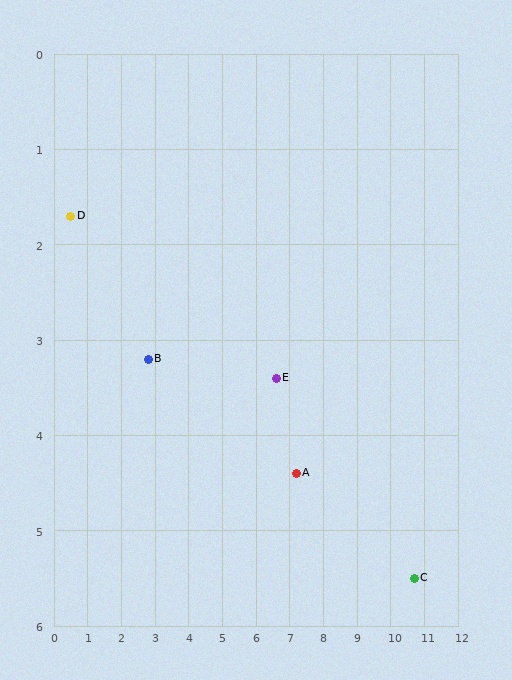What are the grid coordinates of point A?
Point A is at approximately (7.2, 4.4).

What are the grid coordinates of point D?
Point D is at approximately (0.5, 1.7).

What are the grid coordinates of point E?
Point E is at approximately (6.6, 3.4).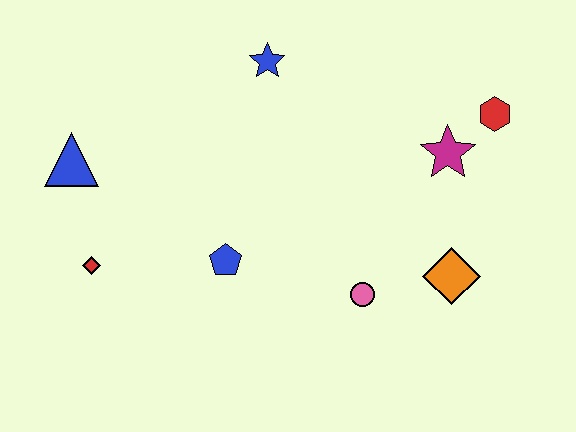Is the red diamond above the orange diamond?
Yes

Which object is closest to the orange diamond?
The pink circle is closest to the orange diamond.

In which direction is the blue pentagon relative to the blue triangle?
The blue pentagon is to the right of the blue triangle.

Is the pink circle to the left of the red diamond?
No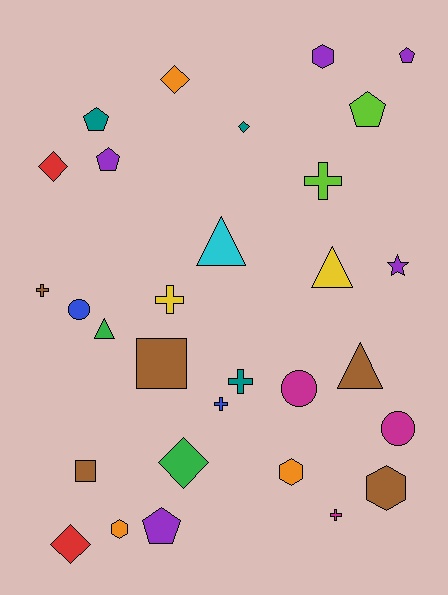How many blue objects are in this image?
There are 2 blue objects.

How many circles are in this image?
There are 3 circles.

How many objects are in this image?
There are 30 objects.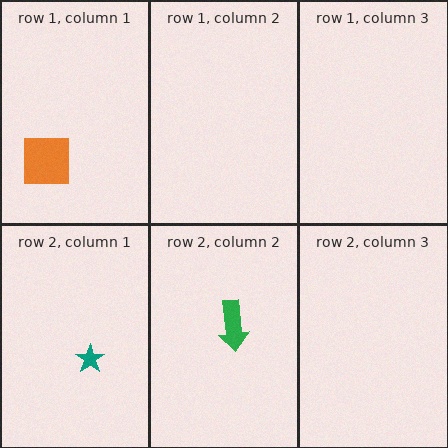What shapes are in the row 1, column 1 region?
The orange square.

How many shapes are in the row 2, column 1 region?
1.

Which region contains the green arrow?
The row 2, column 2 region.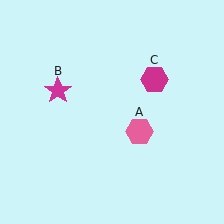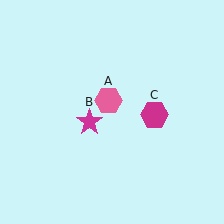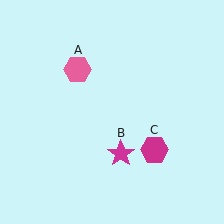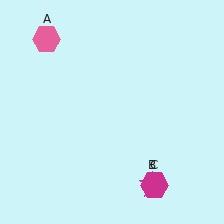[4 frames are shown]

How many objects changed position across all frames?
3 objects changed position: pink hexagon (object A), magenta star (object B), magenta hexagon (object C).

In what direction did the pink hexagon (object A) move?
The pink hexagon (object A) moved up and to the left.